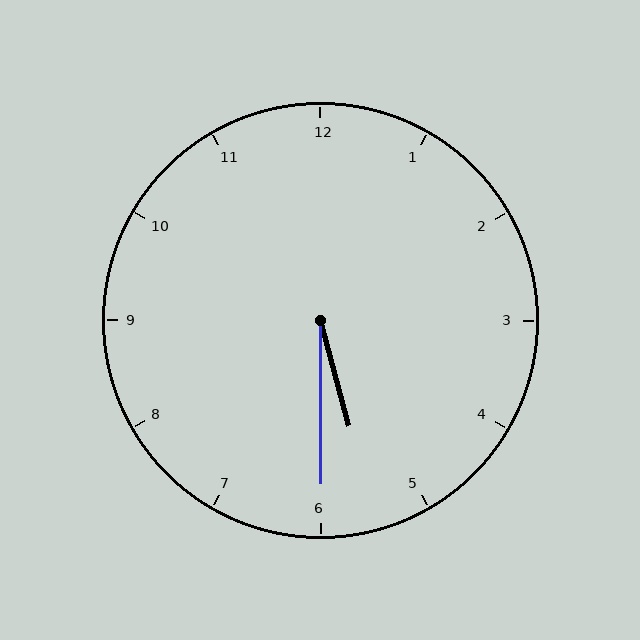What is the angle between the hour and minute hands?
Approximately 15 degrees.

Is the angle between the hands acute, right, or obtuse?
It is acute.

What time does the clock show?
5:30.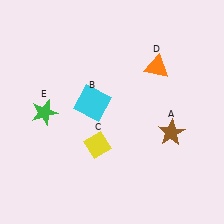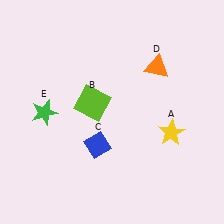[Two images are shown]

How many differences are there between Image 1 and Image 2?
There are 3 differences between the two images.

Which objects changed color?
A changed from brown to yellow. B changed from cyan to lime. C changed from yellow to blue.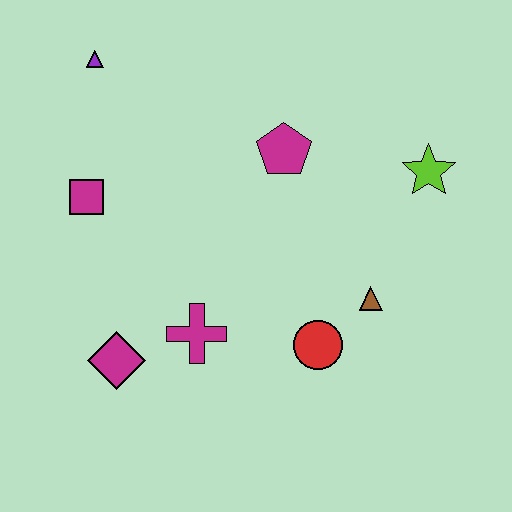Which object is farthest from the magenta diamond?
The lime star is farthest from the magenta diamond.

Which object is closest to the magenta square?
The purple triangle is closest to the magenta square.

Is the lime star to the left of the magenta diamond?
No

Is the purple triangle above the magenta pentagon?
Yes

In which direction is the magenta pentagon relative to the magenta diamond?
The magenta pentagon is above the magenta diamond.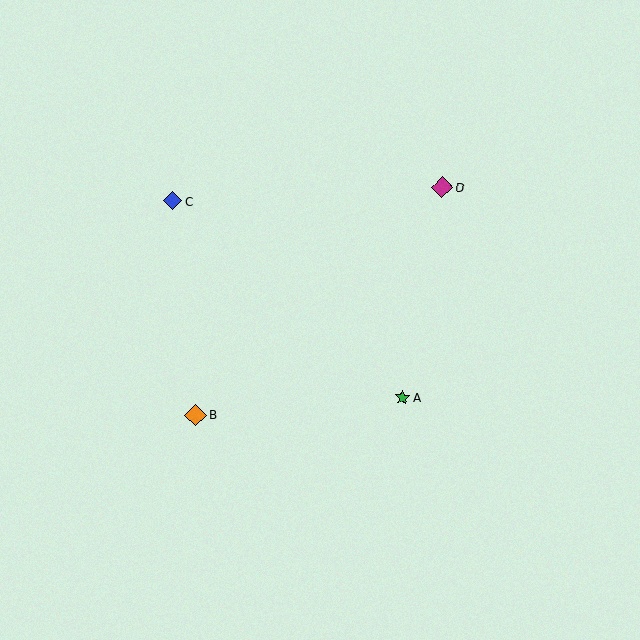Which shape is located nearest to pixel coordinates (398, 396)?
The green star (labeled A) at (402, 398) is nearest to that location.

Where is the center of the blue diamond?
The center of the blue diamond is at (173, 201).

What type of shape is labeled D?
Shape D is a magenta diamond.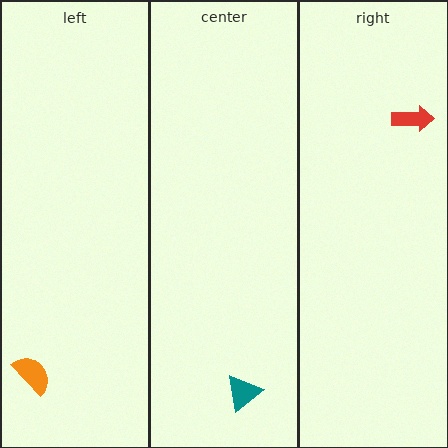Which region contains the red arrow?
The right region.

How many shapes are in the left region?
1.